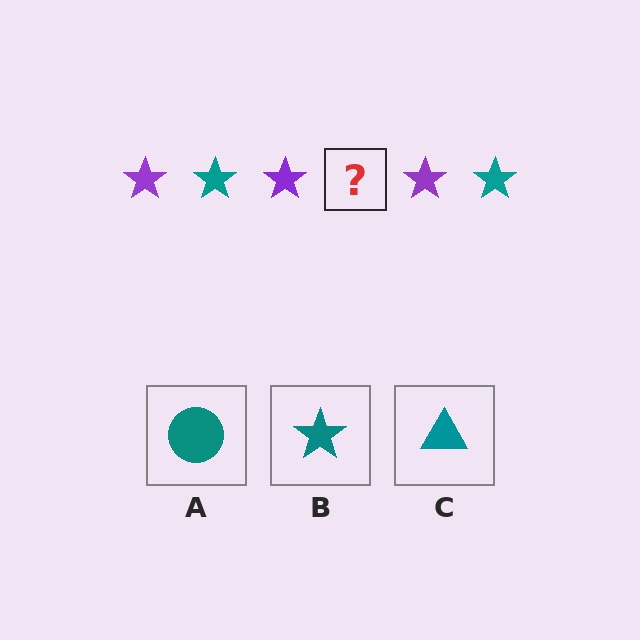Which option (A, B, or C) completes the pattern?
B.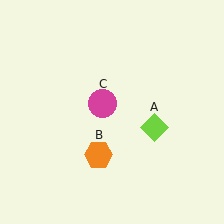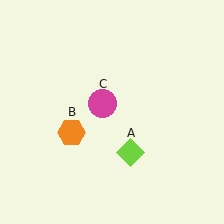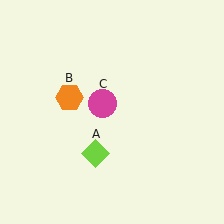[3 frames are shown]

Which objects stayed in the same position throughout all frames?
Magenta circle (object C) remained stationary.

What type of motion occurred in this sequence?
The lime diamond (object A), orange hexagon (object B) rotated clockwise around the center of the scene.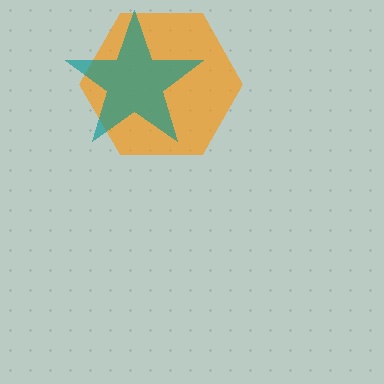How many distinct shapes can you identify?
There are 2 distinct shapes: an orange hexagon, a teal star.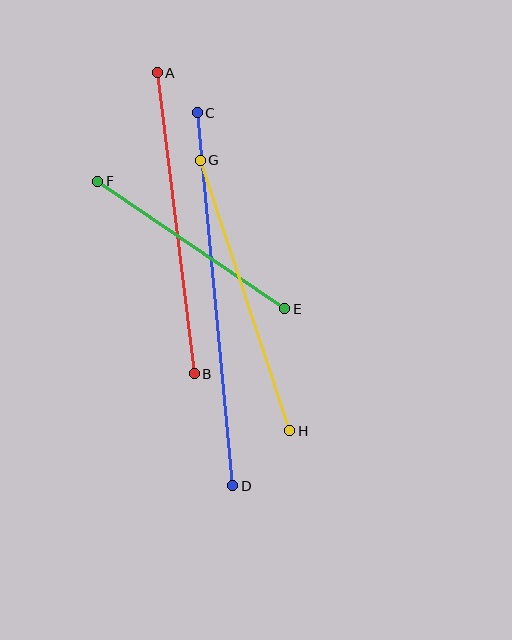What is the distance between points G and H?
The distance is approximately 285 pixels.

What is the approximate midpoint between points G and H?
The midpoint is at approximately (245, 295) pixels.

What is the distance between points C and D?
The distance is approximately 375 pixels.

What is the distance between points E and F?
The distance is approximately 227 pixels.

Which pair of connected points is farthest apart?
Points C and D are farthest apart.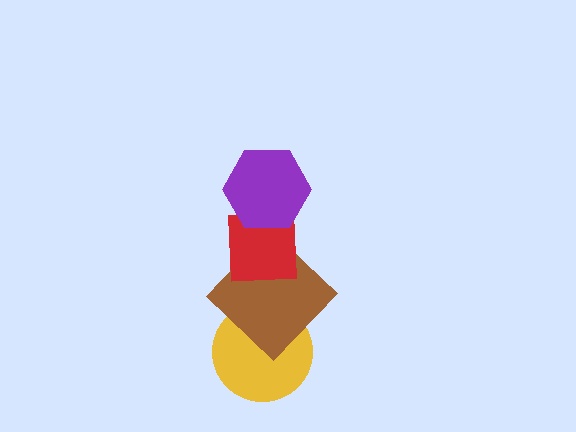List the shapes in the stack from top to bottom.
From top to bottom: the purple hexagon, the red square, the brown diamond, the yellow circle.